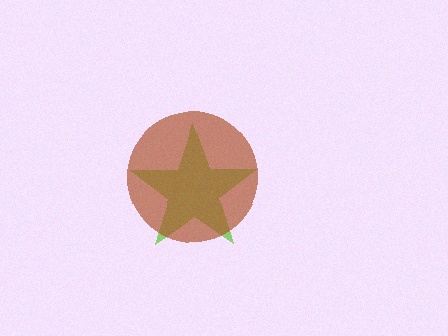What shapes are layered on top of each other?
The layered shapes are: a lime star, a brown circle.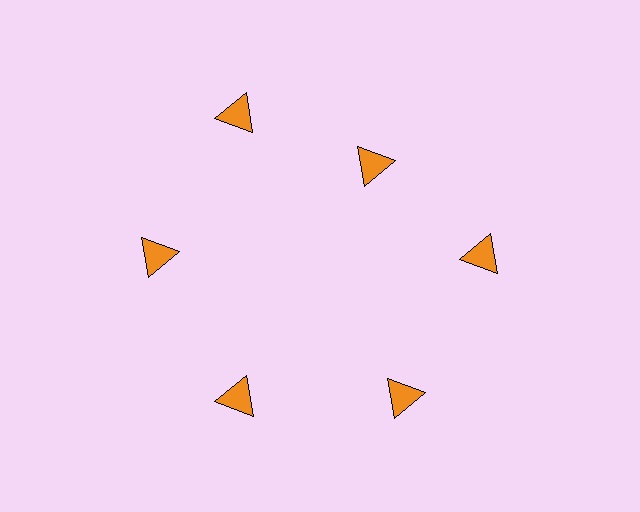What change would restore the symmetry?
The symmetry would be restored by moving it outward, back onto the ring so that all 6 triangles sit at equal angles and equal distance from the center.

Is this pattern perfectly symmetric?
No. The 6 orange triangles are arranged in a ring, but one element near the 1 o'clock position is pulled inward toward the center, breaking the 6-fold rotational symmetry.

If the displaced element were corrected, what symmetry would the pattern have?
It would have 6-fold rotational symmetry — the pattern would map onto itself every 60 degrees.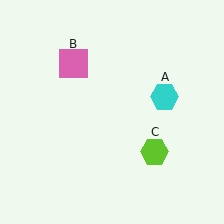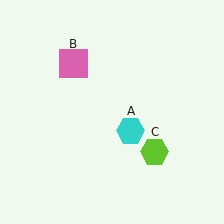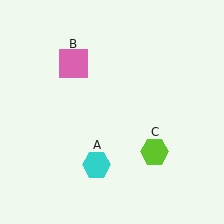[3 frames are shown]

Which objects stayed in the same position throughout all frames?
Pink square (object B) and lime hexagon (object C) remained stationary.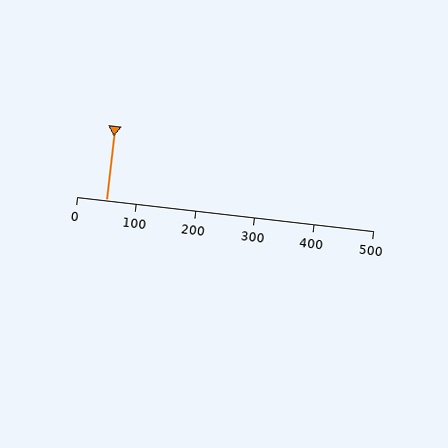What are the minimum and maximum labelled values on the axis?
The axis runs from 0 to 500.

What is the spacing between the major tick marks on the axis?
The major ticks are spaced 100 apart.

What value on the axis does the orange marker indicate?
The marker indicates approximately 50.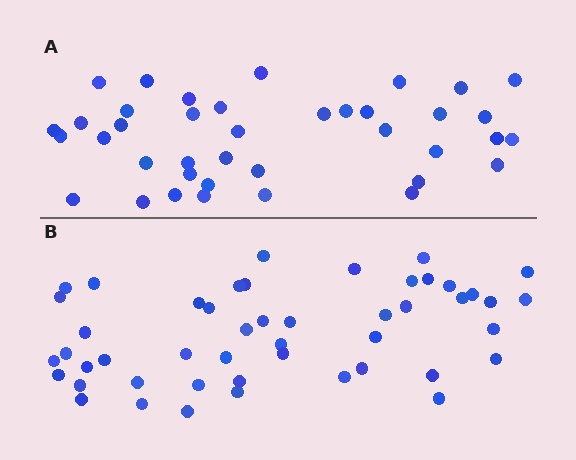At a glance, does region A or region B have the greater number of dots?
Region B (the bottom region) has more dots.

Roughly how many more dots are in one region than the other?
Region B has roughly 8 or so more dots than region A.